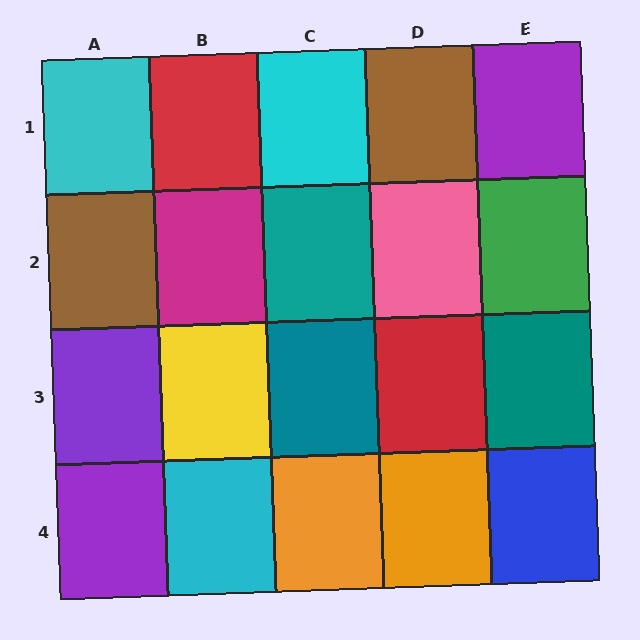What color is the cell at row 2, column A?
Brown.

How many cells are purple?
3 cells are purple.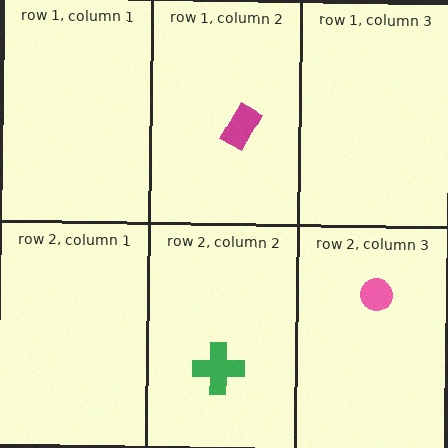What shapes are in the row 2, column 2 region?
The green cross.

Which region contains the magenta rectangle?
The row 1, column 2 region.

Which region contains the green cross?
The row 2, column 2 region.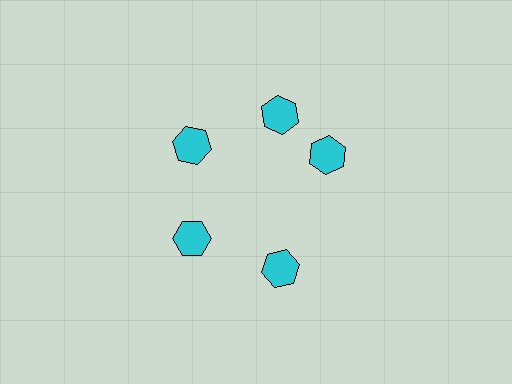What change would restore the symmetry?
The symmetry would be restored by rotating it back into even spacing with its neighbors so that all 5 hexagons sit at equal angles and equal distance from the center.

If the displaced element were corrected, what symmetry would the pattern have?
It would have 5-fold rotational symmetry — the pattern would map onto itself every 72 degrees.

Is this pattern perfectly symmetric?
No. The 5 cyan hexagons are arranged in a ring, but one element near the 3 o'clock position is rotated out of alignment along the ring, breaking the 5-fold rotational symmetry.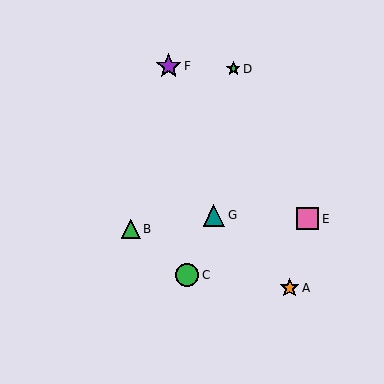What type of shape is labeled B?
Shape B is a green triangle.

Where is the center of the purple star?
The center of the purple star is at (169, 66).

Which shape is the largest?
The purple star (labeled F) is the largest.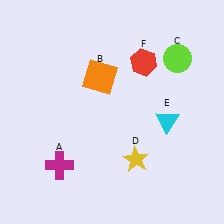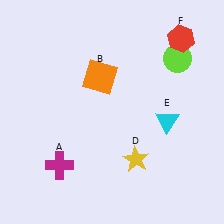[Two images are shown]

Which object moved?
The red hexagon (F) moved right.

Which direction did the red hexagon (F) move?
The red hexagon (F) moved right.